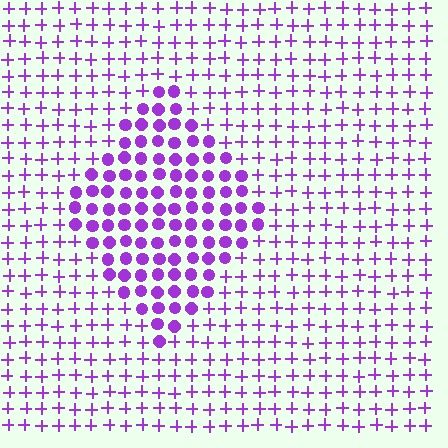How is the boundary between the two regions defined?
The boundary is defined by a change in element shape: circles inside vs. plus signs outside. All elements share the same color and spacing.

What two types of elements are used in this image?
The image uses circles inside the diamond region and plus signs outside it.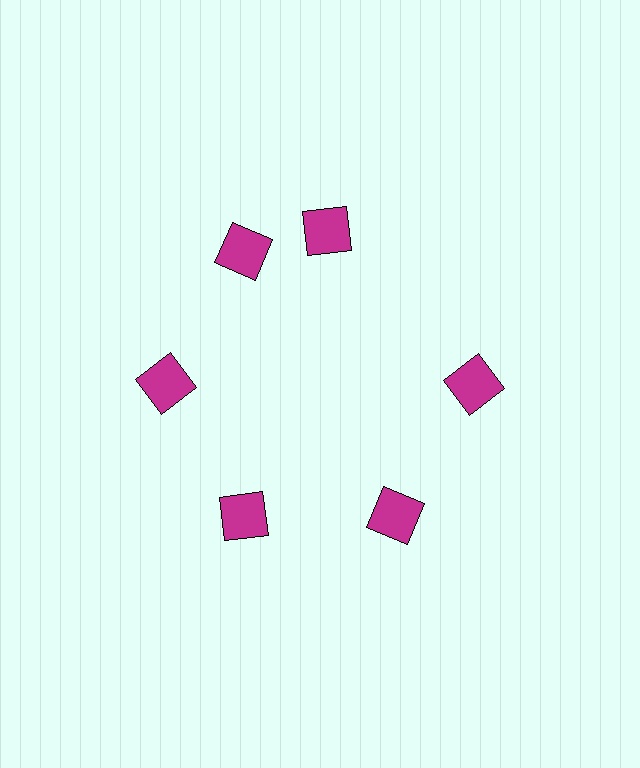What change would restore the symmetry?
The symmetry would be restored by rotating it back into even spacing with its neighbors so that all 6 squares sit at equal angles and equal distance from the center.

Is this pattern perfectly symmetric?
No. The 6 magenta squares are arranged in a ring, but one element near the 1 o'clock position is rotated out of alignment along the ring, breaking the 6-fold rotational symmetry.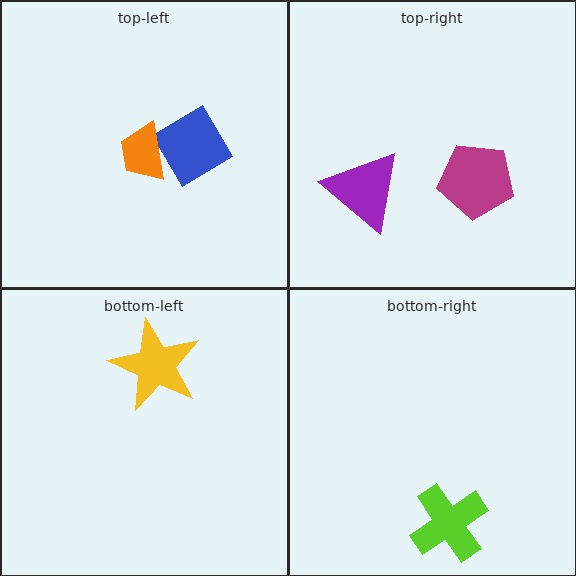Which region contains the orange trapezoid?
The top-left region.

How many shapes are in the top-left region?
2.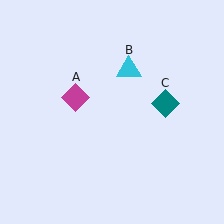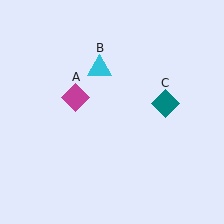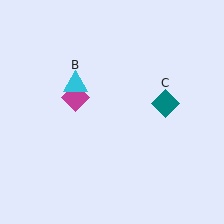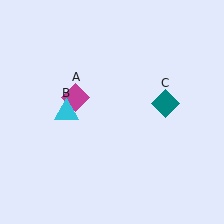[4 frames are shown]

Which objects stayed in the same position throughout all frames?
Magenta diamond (object A) and teal diamond (object C) remained stationary.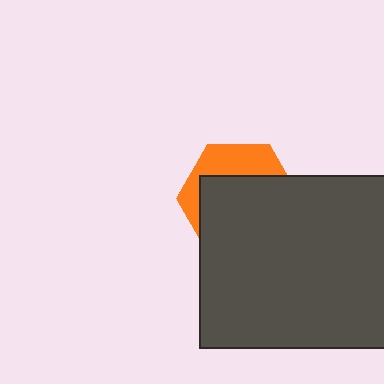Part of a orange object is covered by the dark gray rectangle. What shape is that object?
It is a hexagon.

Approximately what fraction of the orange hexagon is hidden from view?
Roughly 67% of the orange hexagon is hidden behind the dark gray rectangle.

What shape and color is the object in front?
The object in front is a dark gray rectangle.